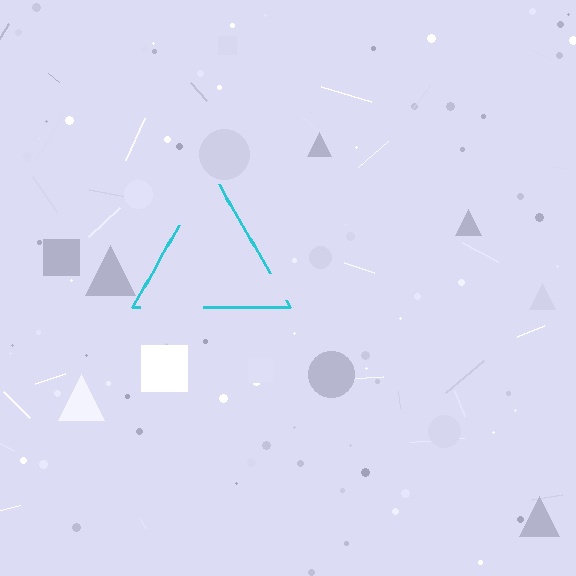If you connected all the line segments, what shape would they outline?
They would outline a triangle.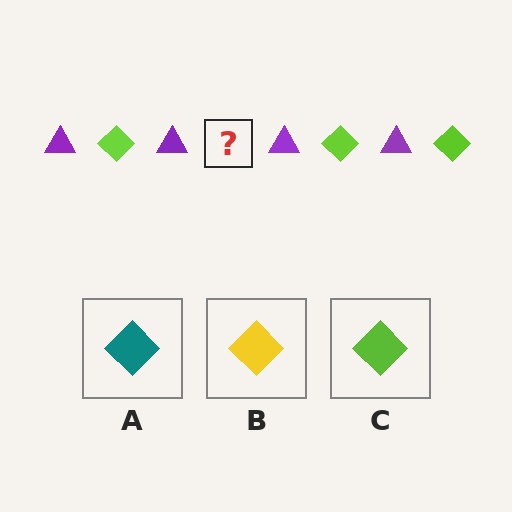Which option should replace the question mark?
Option C.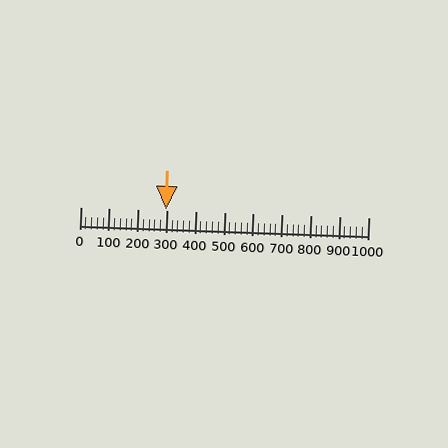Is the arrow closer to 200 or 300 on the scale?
The arrow is closer to 300.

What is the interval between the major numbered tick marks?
The major tick marks are spaced 100 units apart.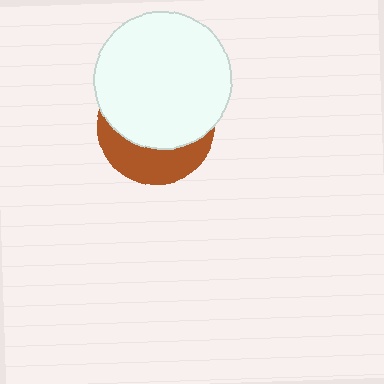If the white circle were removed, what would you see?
You would see the complete brown circle.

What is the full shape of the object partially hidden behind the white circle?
The partially hidden object is a brown circle.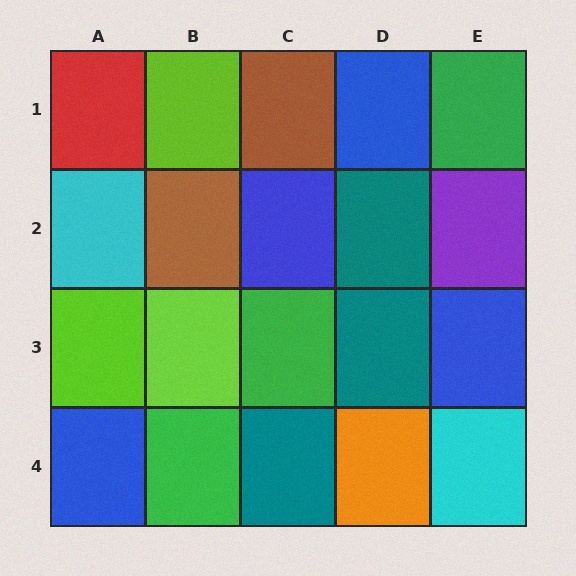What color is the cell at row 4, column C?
Teal.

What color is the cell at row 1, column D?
Blue.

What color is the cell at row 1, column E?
Green.